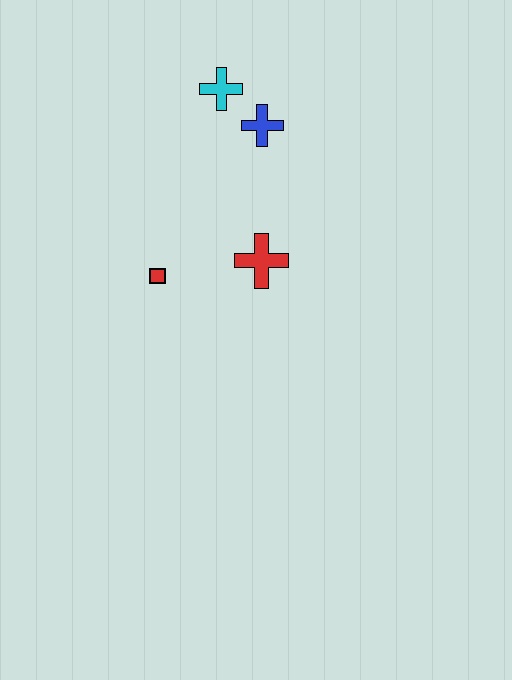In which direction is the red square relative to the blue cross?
The red square is below the blue cross.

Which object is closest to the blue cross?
The cyan cross is closest to the blue cross.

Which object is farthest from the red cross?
The cyan cross is farthest from the red cross.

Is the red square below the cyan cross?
Yes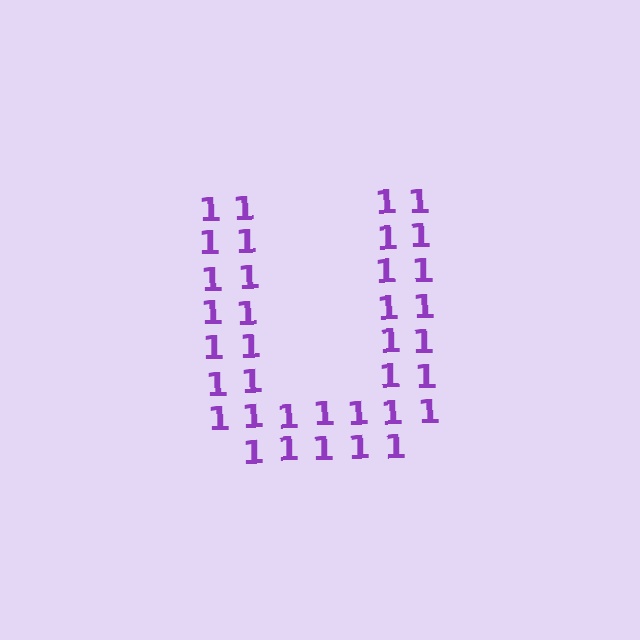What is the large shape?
The large shape is the letter U.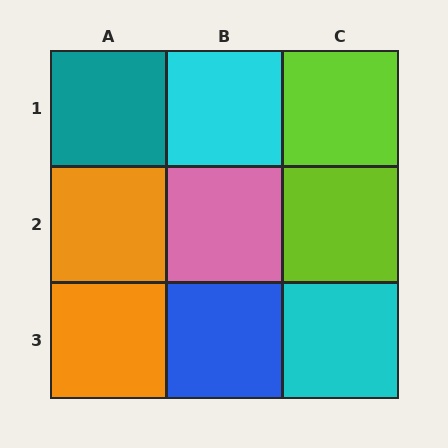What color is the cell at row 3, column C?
Cyan.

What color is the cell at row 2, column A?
Orange.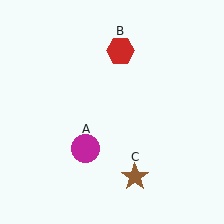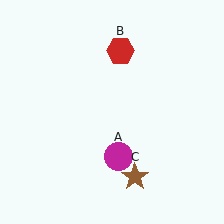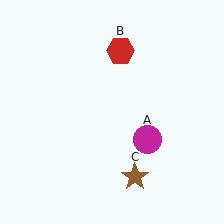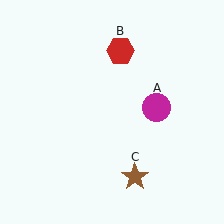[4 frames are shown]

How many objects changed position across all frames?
1 object changed position: magenta circle (object A).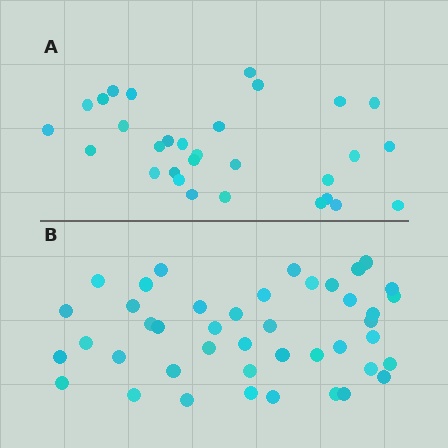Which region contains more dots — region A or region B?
Region B (the bottom region) has more dots.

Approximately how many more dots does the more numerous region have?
Region B has approximately 15 more dots than region A.